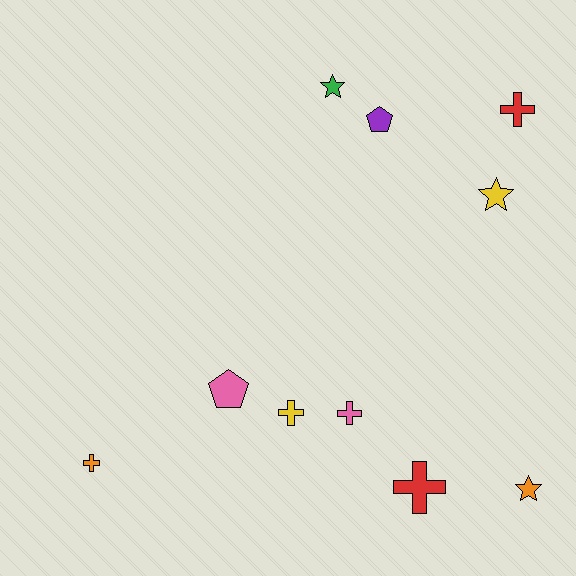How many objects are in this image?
There are 10 objects.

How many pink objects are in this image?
There are 2 pink objects.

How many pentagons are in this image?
There are 2 pentagons.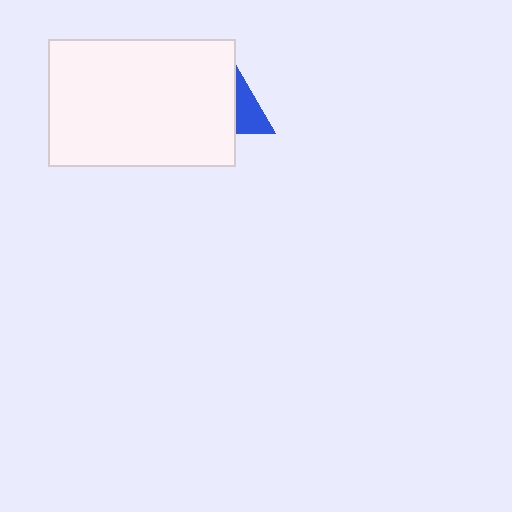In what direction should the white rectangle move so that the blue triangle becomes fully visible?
The white rectangle should move left. That is the shortest direction to clear the overlap and leave the blue triangle fully visible.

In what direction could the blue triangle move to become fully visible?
The blue triangle could move right. That would shift it out from behind the white rectangle entirely.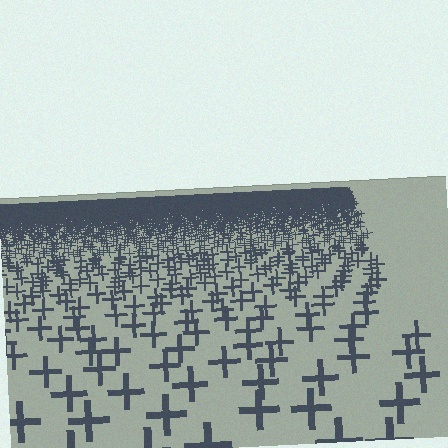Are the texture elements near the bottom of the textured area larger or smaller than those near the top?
Larger. Near the bottom, elements are closer to the viewer and appear at a bigger on-screen size.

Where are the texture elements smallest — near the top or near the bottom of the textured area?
Near the top.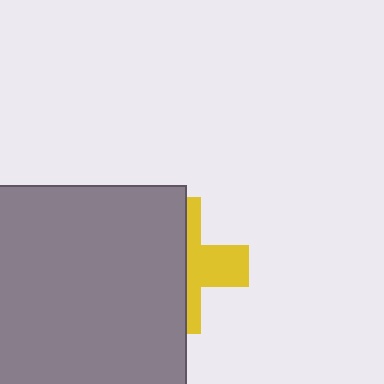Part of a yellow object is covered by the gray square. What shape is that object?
It is a cross.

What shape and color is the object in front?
The object in front is a gray square.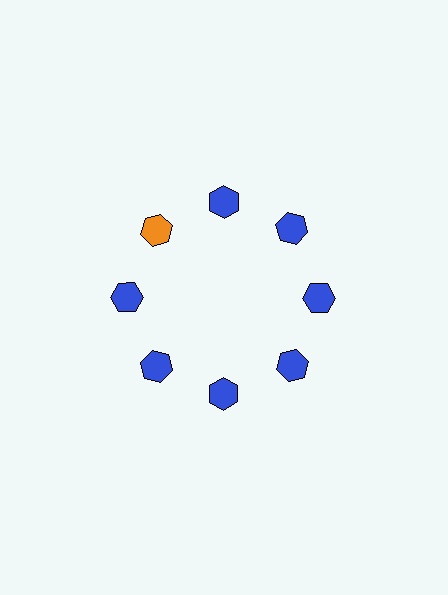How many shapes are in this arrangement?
There are 8 shapes arranged in a ring pattern.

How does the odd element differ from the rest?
It has a different color: orange instead of blue.